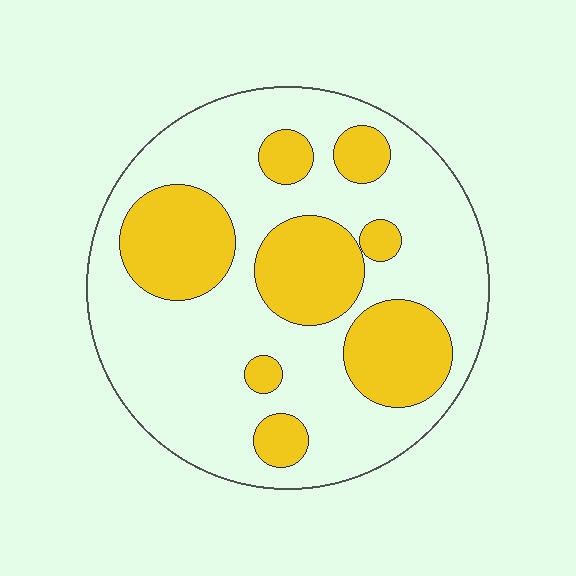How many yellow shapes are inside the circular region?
8.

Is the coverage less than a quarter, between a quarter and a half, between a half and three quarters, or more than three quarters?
Between a quarter and a half.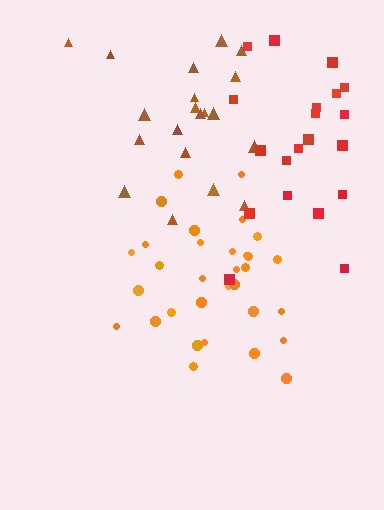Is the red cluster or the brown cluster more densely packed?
Brown.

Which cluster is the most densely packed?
Orange.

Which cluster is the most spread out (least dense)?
Red.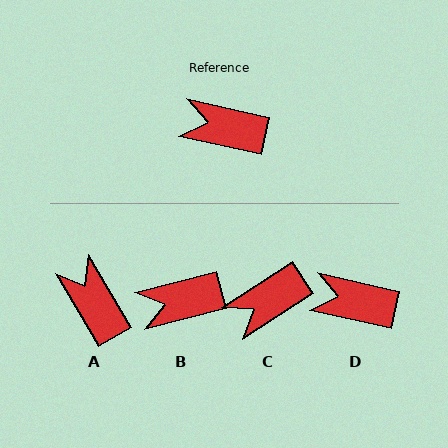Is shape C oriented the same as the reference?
No, it is off by about 45 degrees.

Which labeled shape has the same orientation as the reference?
D.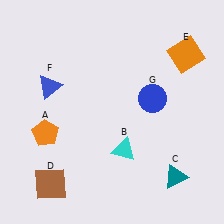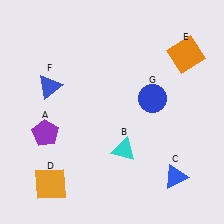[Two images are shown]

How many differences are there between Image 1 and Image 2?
There are 3 differences between the two images.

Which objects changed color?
A changed from orange to purple. C changed from teal to blue. D changed from brown to orange.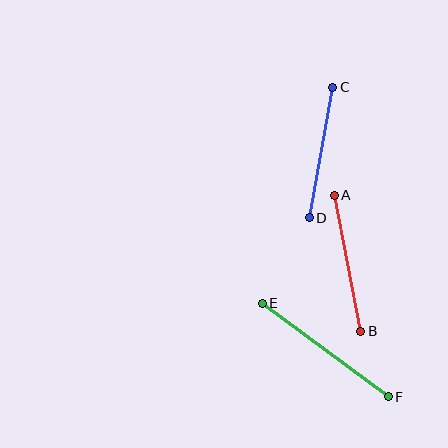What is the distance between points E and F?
The distance is approximately 157 pixels.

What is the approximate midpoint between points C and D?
The midpoint is at approximately (321, 152) pixels.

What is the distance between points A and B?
The distance is approximately 139 pixels.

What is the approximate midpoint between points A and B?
The midpoint is at approximately (347, 263) pixels.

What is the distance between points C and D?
The distance is approximately 132 pixels.